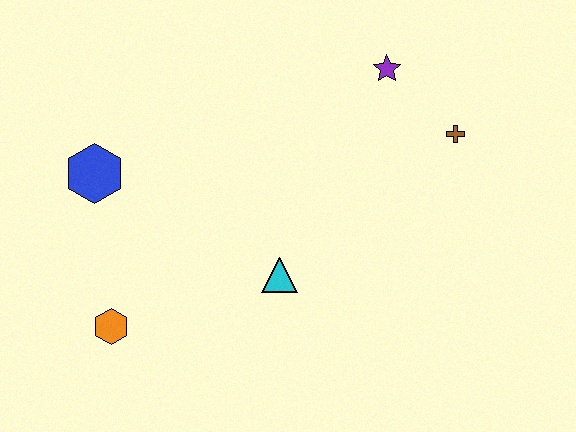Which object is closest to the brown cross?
The purple star is closest to the brown cross.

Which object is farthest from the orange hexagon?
The brown cross is farthest from the orange hexagon.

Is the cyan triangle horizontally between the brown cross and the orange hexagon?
Yes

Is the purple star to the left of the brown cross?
Yes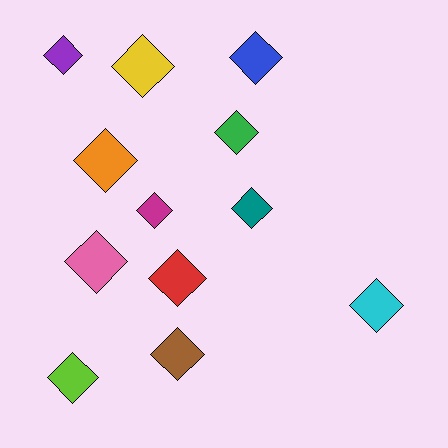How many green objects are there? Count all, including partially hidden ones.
There is 1 green object.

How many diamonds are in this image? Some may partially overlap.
There are 12 diamonds.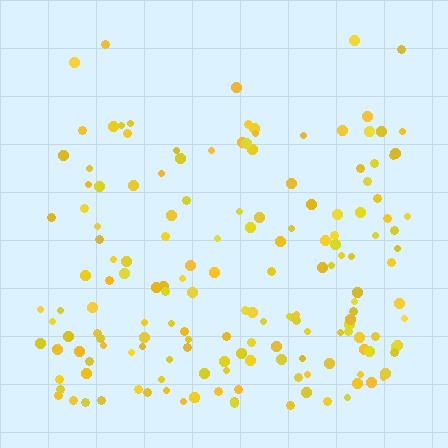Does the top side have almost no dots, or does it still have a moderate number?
Still a moderate number, just noticeably fewer than the bottom.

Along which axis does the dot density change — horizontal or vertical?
Vertical.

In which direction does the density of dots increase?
From top to bottom, with the bottom side densest.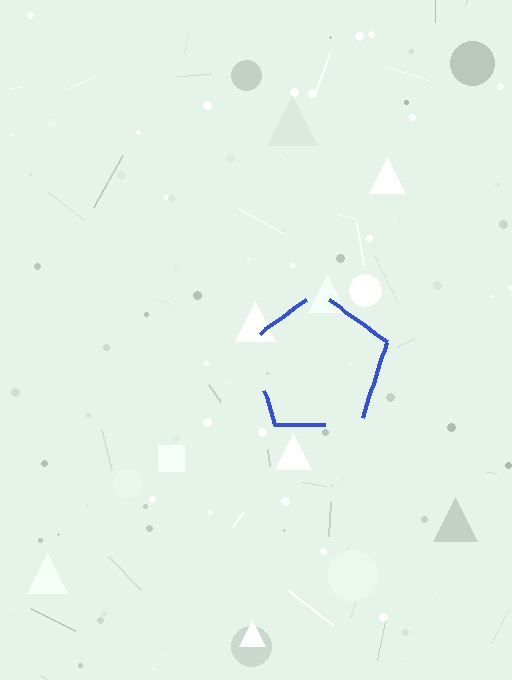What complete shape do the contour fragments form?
The contour fragments form a pentagon.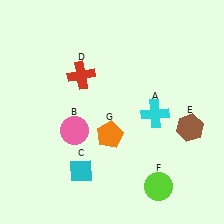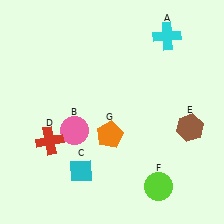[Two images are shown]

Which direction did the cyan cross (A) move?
The cyan cross (A) moved up.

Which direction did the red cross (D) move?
The red cross (D) moved down.